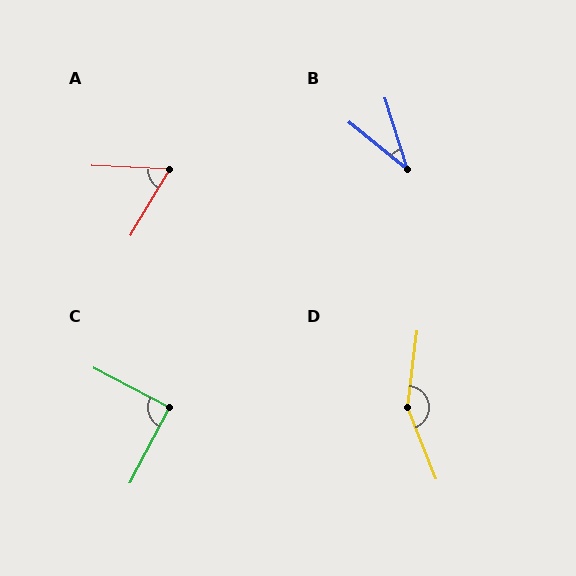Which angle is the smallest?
B, at approximately 34 degrees.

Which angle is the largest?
D, at approximately 151 degrees.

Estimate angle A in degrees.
Approximately 62 degrees.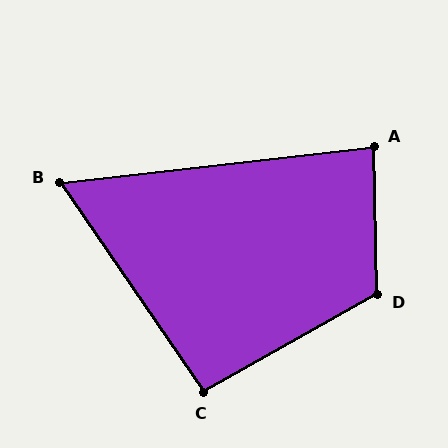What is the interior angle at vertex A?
Approximately 85 degrees (acute).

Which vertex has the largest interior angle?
D, at approximately 118 degrees.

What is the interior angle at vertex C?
Approximately 95 degrees (obtuse).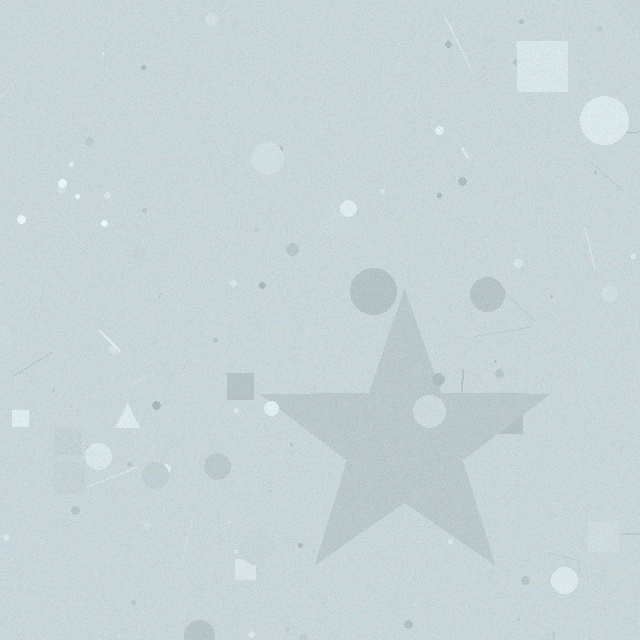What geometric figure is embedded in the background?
A star is embedded in the background.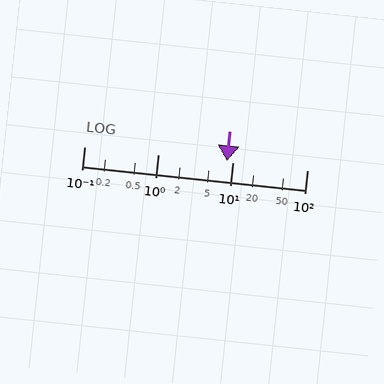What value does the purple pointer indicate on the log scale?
The pointer indicates approximately 8.4.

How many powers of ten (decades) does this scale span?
The scale spans 3 decades, from 0.1 to 100.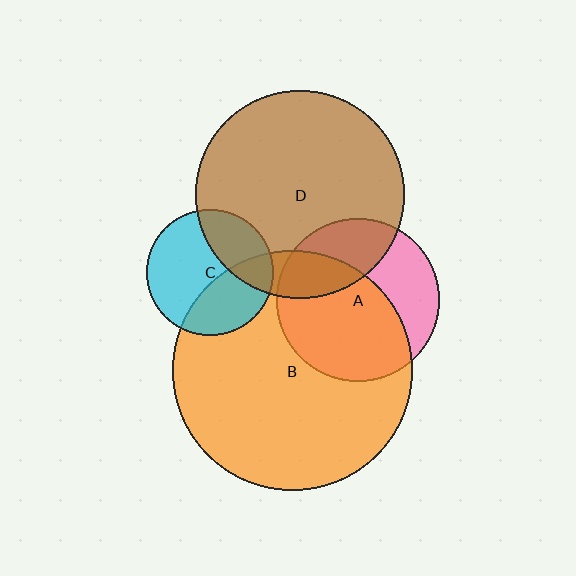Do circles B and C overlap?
Yes.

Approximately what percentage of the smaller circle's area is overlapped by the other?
Approximately 35%.